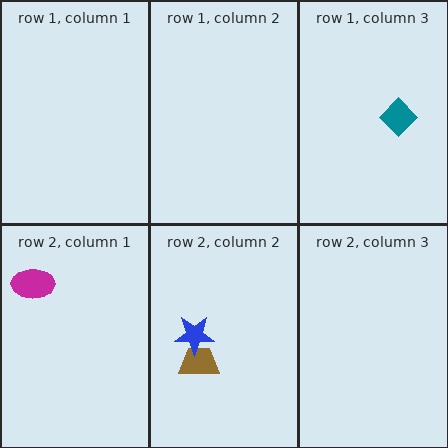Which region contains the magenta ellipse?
The row 2, column 1 region.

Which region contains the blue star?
The row 2, column 2 region.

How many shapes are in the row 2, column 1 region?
1.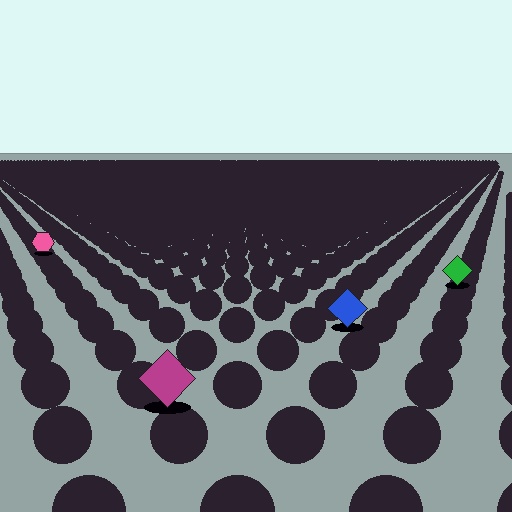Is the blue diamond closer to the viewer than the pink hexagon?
Yes. The blue diamond is closer — you can tell from the texture gradient: the ground texture is coarser near it.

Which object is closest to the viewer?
The magenta diamond is closest. The texture marks near it are larger and more spread out.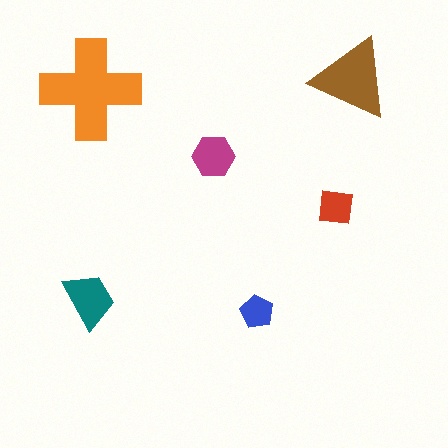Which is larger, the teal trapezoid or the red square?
The teal trapezoid.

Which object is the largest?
The orange cross.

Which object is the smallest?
The blue pentagon.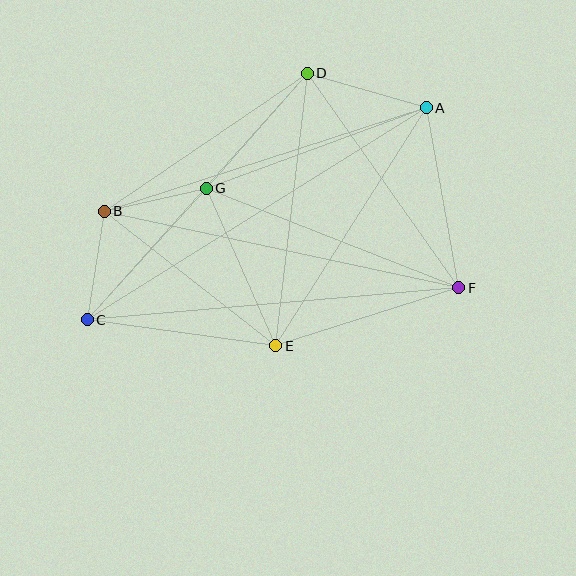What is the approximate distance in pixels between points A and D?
The distance between A and D is approximately 124 pixels.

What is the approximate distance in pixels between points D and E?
The distance between D and E is approximately 274 pixels.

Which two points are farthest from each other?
Points A and C are farthest from each other.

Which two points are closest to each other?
Points B and G are closest to each other.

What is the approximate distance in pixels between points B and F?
The distance between B and F is approximately 363 pixels.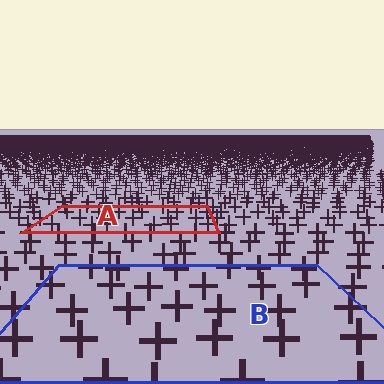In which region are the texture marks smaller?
The texture marks are smaller in region A, because it is farther away.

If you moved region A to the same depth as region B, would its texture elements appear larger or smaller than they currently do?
They would appear larger. At a closer depth, the same texture elements are projected at a bigger on-screen size.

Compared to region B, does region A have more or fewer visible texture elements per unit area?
Region A has more texture elements per unit area — they are packed more densely because it is farther away.